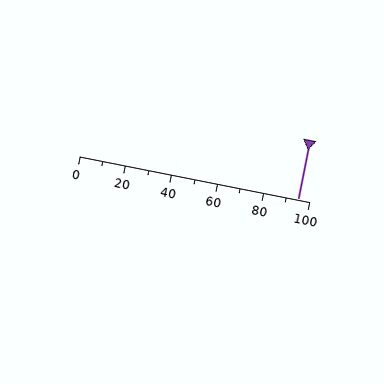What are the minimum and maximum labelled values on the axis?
The axis runs from 0 to 100.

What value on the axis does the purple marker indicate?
The marker indicates approximately 95.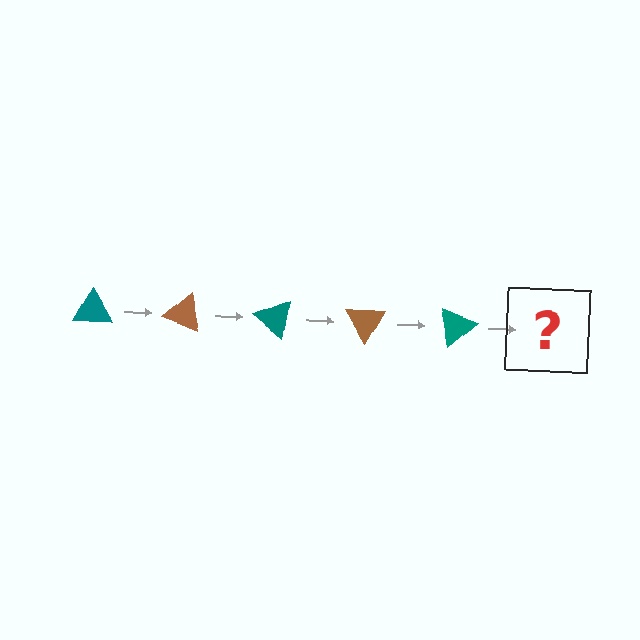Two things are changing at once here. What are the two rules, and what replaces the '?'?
The two rules are that it rotates 20 degrees each step and the color cycles through teal and brown. The '?' should be a brown triangle, rotated 100 degrees from the start.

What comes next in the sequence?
The next element should be a brown triangle, rotated 100 degrees from the start.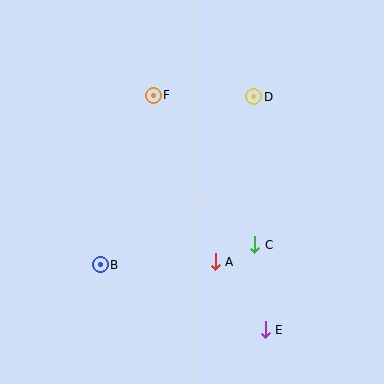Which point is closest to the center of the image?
Point A at (215, 262) is closest to the center.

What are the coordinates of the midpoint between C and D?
The midpoint between C and D is at (254, 171).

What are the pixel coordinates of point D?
Point D is at (254, 97).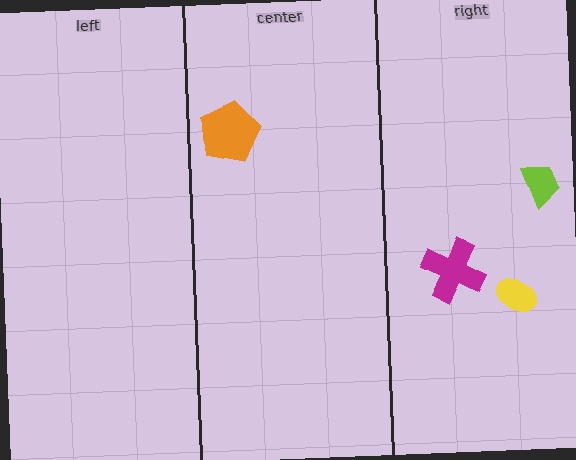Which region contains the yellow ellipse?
The right region.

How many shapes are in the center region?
1.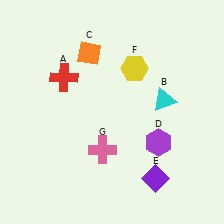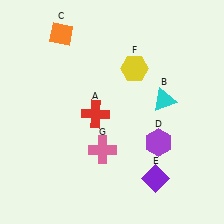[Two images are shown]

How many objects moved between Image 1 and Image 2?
2 objects moved between the two images.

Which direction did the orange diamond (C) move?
The orange diamond (C) moved left.